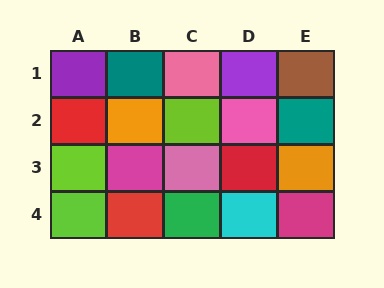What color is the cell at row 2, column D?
Pink.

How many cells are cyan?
1 cell is cyan.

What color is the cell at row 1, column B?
Teal.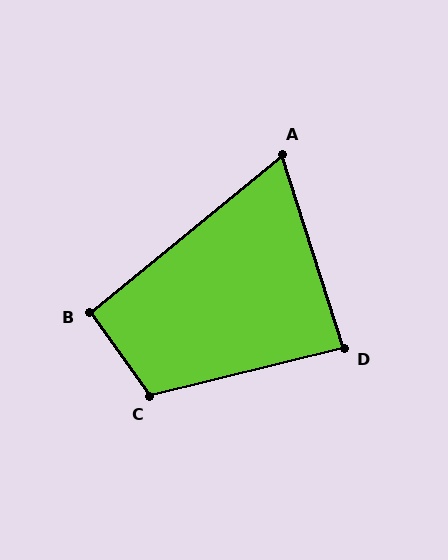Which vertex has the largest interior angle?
C, at approximately 112 degrees.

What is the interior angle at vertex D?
Approximately 86 degrees (approximately right).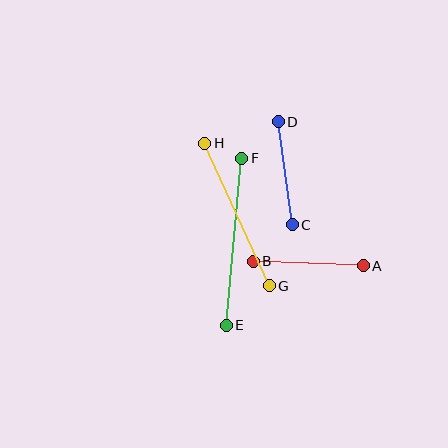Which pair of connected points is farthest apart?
Points E and F are farthest apart.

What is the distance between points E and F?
The distance is approximately 168 pixels.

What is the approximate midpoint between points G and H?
The midpoint is at approximately (237, 215) pixels.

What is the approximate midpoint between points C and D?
The midpoint is at approximately (285, 173) pixels.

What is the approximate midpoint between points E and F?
The midpoint is at approximately (234, 242) pixels.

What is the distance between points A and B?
The distance is approximately 110 pixels.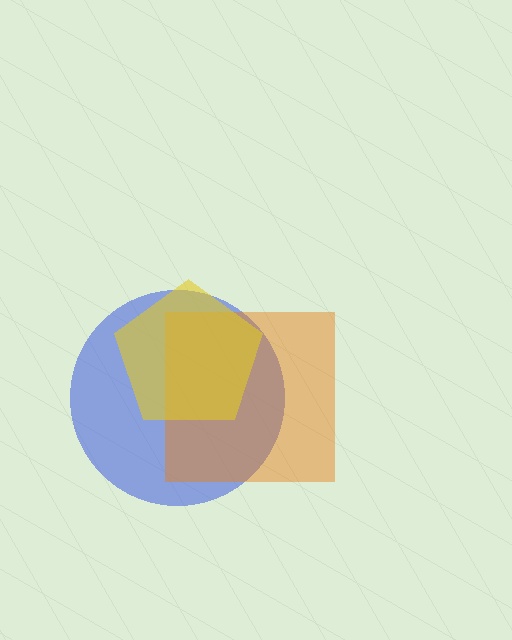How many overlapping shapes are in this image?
There are 3 overlapping shapes in the image.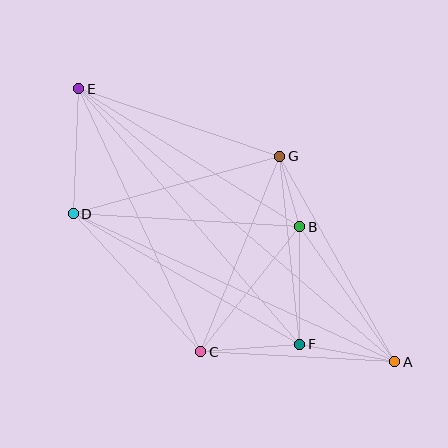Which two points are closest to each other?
Points B and G are closest to each other.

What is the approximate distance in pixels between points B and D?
The distance between B and D is approximately 227 pixels.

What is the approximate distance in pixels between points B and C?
The distance between B and C is approximately 159 pixels.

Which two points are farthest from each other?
Points A and E are farthest from each other.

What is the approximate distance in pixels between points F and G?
The distance between F and G is approximately 189 pixels.